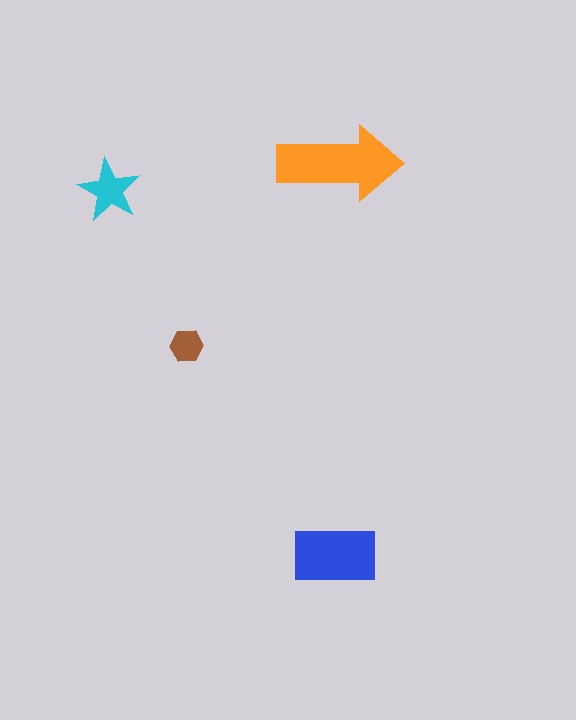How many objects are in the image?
There are 4 objects in the image.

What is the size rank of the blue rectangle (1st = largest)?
2nd.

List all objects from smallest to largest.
The brown hexagon, the cyan star, the blue rectangle, the orange arrow.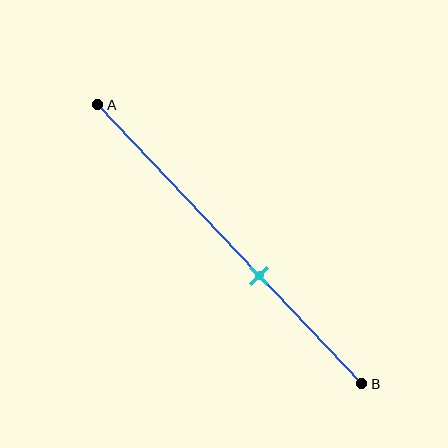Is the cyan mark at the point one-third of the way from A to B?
No, the mark is at about 60% from A, not at the 33% one-third point.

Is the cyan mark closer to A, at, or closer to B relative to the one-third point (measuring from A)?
The cyan mark is closer to point B than the one-third point of segment AB.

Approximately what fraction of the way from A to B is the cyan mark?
The cyan mark is approximately 60% of the way from A to B.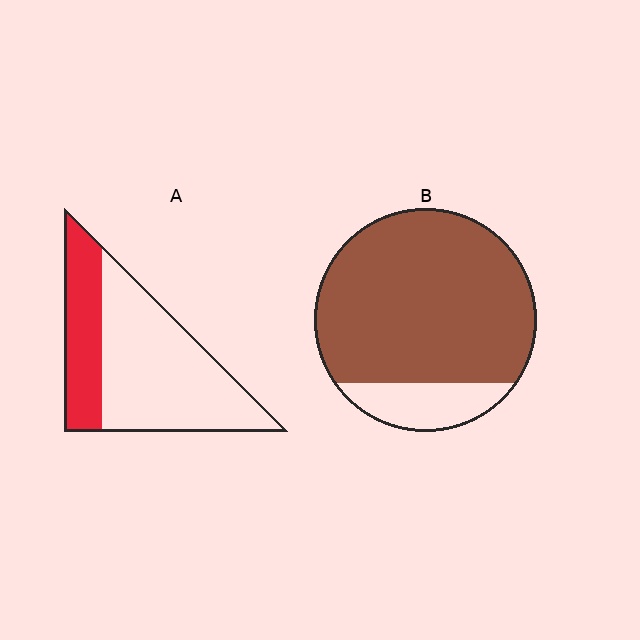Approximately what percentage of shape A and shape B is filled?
A is approximately 30% and B is approximately 85%.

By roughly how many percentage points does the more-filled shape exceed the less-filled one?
By roughly 55 percentage points (B over A).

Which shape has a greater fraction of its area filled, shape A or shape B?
Shape B.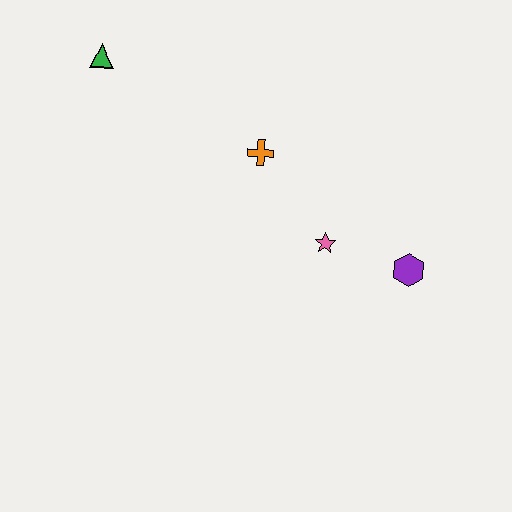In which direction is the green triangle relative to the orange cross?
The green triangle is to the left of the orange cross.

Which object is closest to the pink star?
The purple hexagon is closest to the pink star.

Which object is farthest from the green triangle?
The purple hexagon is farthest from the green triangle.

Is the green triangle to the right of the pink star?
No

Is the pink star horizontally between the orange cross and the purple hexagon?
Yes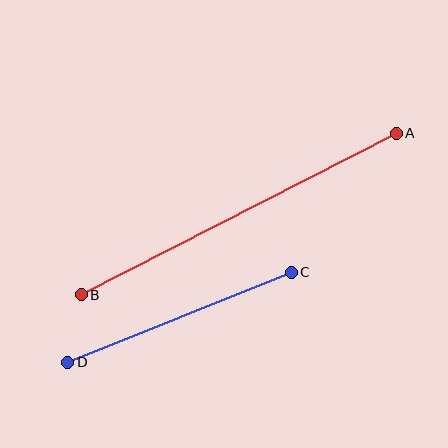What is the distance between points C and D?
The distance is approximately 241 pixels.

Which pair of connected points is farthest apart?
Points A and B are farthest apart.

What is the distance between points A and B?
The distance is approximately 354 pixels.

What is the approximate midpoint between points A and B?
The midpoint is at approximately (239, 214) pixels.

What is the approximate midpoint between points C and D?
The midpoint is at approximately (179, 317) pixels.